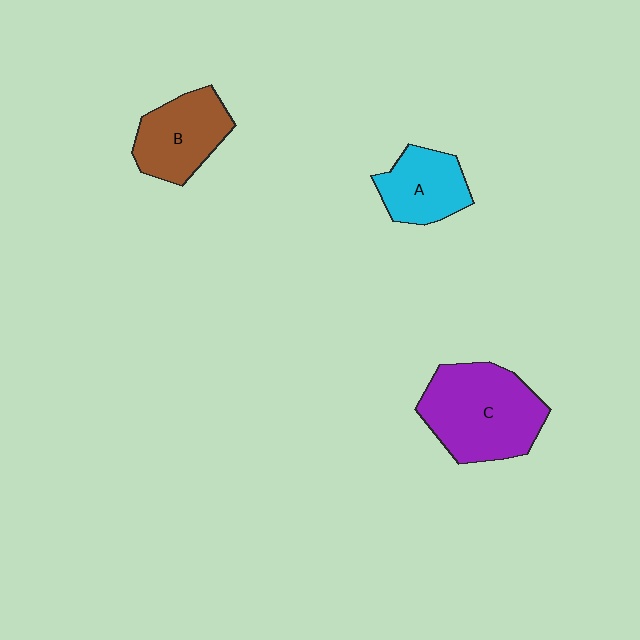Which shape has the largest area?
Shape C (purple).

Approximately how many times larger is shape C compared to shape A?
Approximately 1.8 times.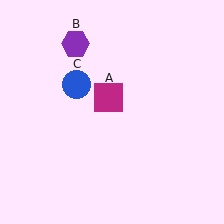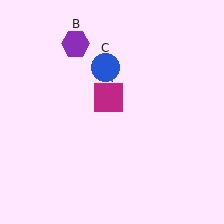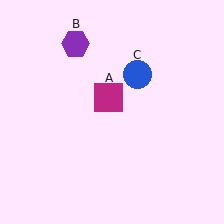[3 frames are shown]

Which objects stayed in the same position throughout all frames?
Magenta square (object A) and purple hexagon (object B) remained stationary.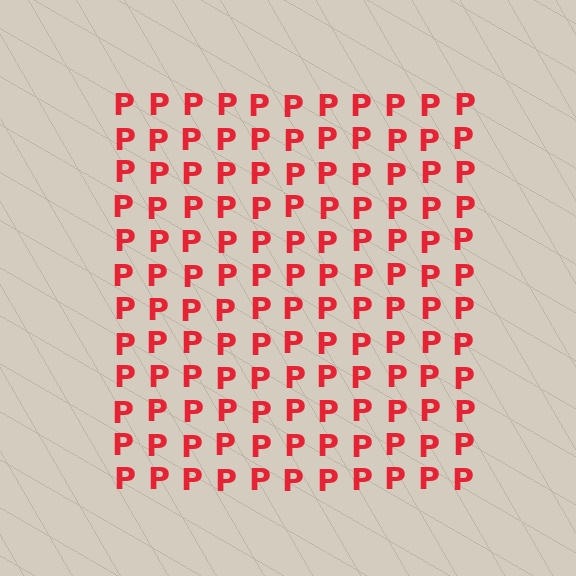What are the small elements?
The small elements are letter P's.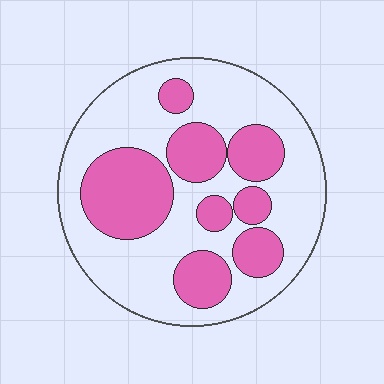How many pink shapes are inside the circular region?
8.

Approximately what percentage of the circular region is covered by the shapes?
Approximately 35%.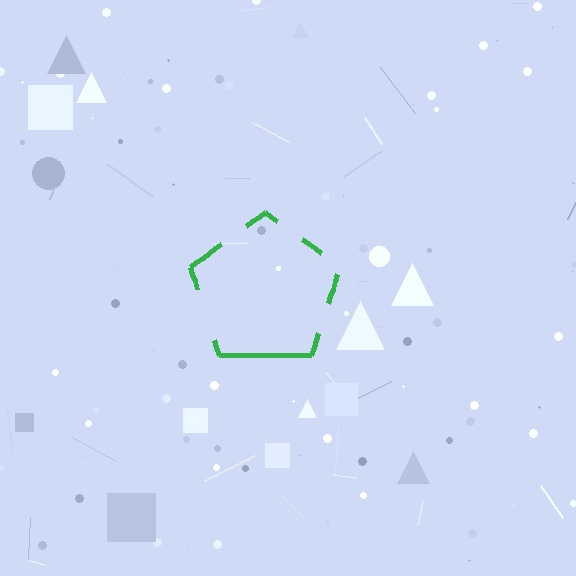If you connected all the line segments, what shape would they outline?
They would outline a pentagon.